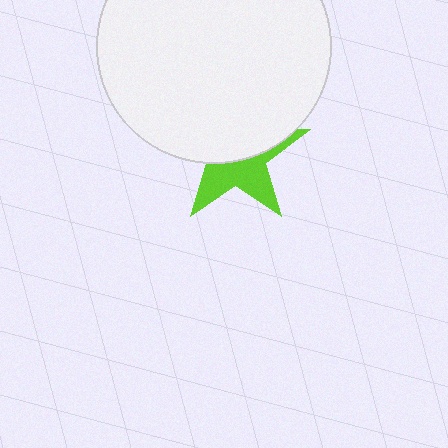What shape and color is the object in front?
The object in front is a white circle.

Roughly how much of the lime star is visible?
A small part of it is visible (roughly 44%).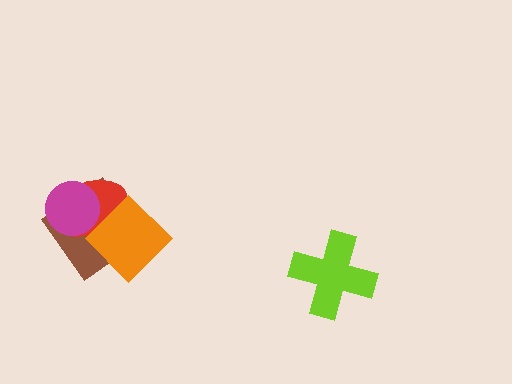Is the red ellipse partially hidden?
Yes, it is partially covered by another shape.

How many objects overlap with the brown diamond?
3 objects overlap with the brown diamond.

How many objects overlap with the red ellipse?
3 objects overlap with the red ellipse.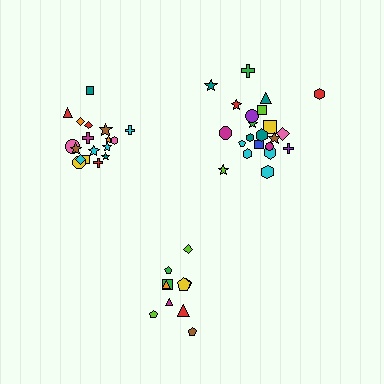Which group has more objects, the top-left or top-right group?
The top-right group.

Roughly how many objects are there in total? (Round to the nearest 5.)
Roughly 50 objects in total.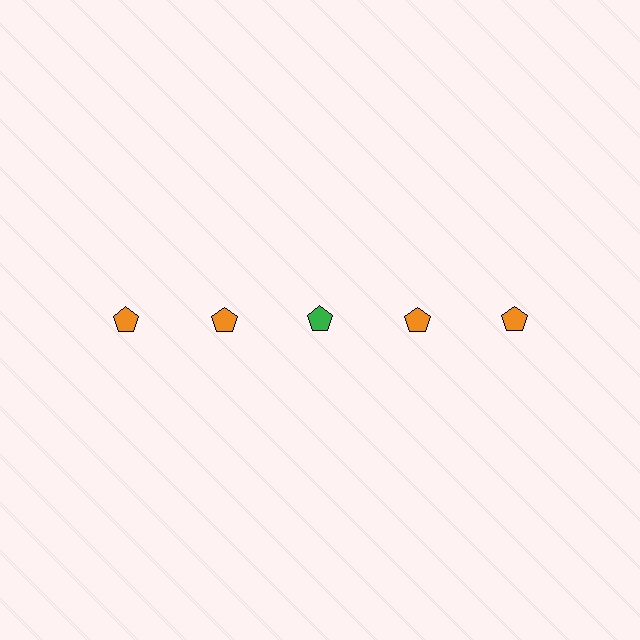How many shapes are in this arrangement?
There are 5 shapes arranged in a grid pattern.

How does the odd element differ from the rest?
It has a different color: green instead of orange.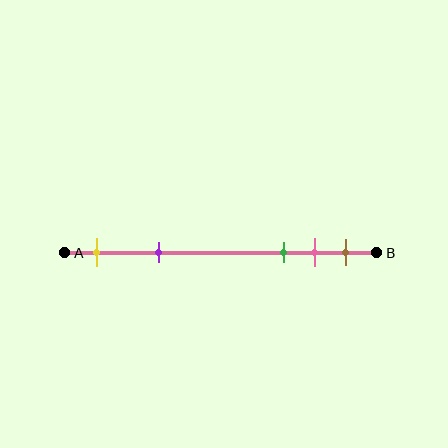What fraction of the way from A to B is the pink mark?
The pink mark is approximately 80% (0.8) of the way from A to B.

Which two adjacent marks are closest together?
The pink and brown marks are the closest adjacent pair.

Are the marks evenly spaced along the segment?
No, the marks are not evenly spaced.